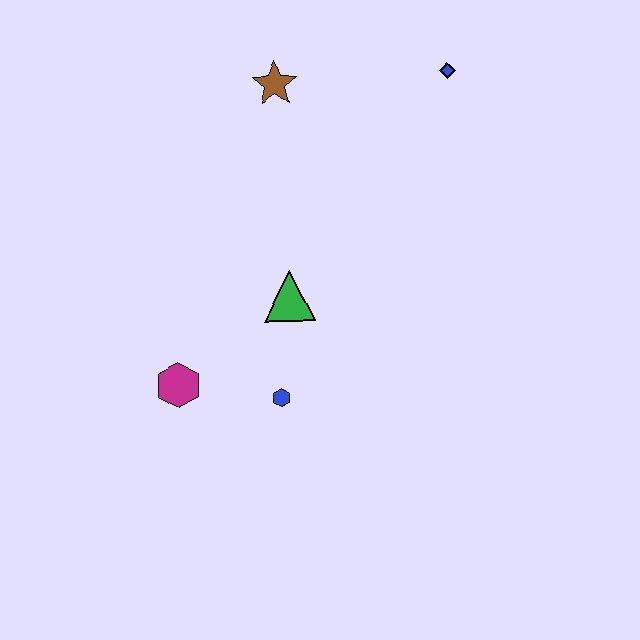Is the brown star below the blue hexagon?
No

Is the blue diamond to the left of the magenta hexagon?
No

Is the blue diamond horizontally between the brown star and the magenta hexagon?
No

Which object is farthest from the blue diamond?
The magenta hexagon is farthest from the blue diamond.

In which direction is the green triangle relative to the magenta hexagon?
The green triangle is to the right of the magenta hexagon.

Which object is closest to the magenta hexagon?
The blue hexagon is closest to the magenta hexagon.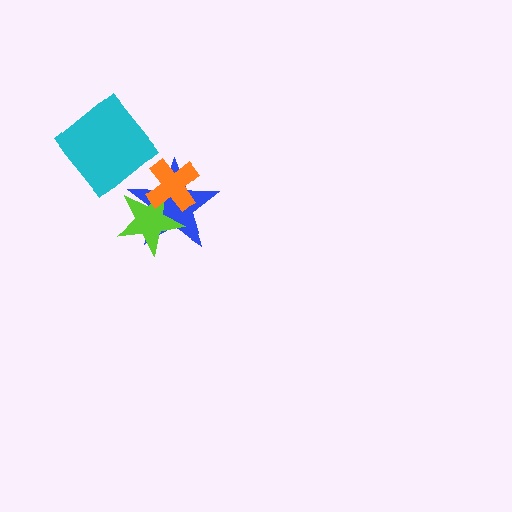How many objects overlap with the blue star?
2 objects overlap with the blue star.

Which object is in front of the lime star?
The orange cross is in front of the lime star.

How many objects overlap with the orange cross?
2 objects overlap with the orange cross.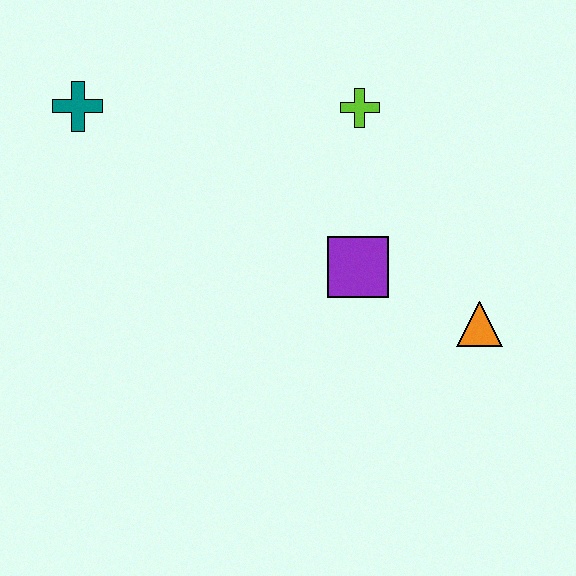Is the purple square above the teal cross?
No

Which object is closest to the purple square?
The orange triangle is closest to the purple square.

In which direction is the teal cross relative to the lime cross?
The teal cross is to the left of the lime cross.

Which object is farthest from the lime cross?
The teal cross is farthest from the lime cross.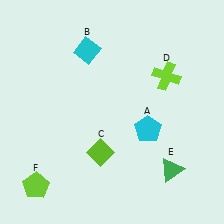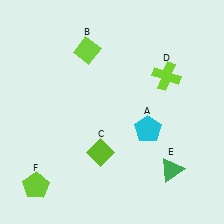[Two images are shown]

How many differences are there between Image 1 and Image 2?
There is 1 difference between the two images.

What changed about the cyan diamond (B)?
In Image 1, B is cyan. In Image 2, it changed to lime.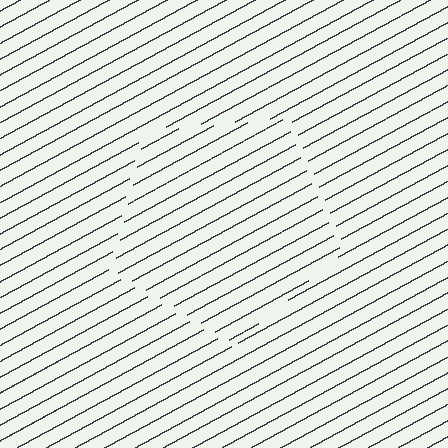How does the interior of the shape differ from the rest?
The interior of the shape contains the same grating, shifted by half a period — the contour is defined by the phase discontinuity where line-ends from the inner and outer gratings abut.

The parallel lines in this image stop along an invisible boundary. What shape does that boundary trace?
An illusory pentagon. The interior of the shape contains the same grating, shifted by half a period — the contour is defined by the phase discontinuity where line-ends from the inner and outer gratings abut.